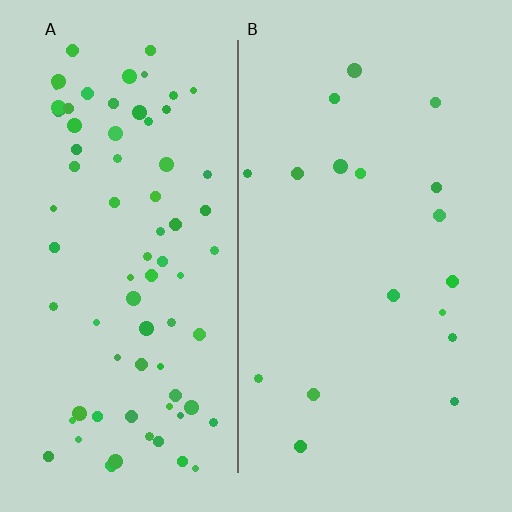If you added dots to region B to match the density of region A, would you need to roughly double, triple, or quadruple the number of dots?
Approximately quadruple.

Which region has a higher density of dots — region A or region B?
A (the left).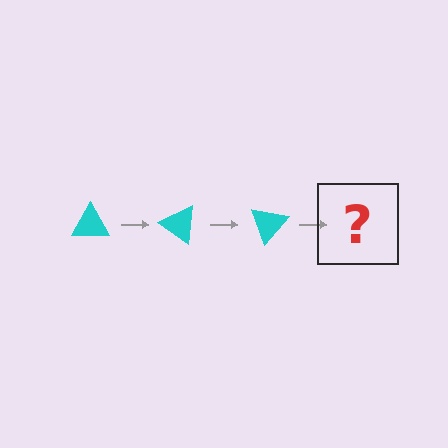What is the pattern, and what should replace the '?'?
The pattern is that the triangle rotates 35 degrees each step. The '?' should be a cyan triangle rotated 105 degrees.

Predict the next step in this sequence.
The next step is a cyan triangle rotated 105 degrees.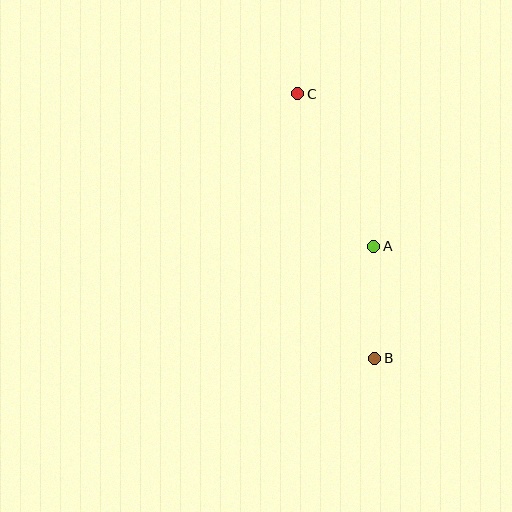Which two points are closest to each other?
Points A and B are closest to each other.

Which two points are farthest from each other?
Points B and C are farthest from each other.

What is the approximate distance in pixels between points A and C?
The distance between A and C is approximately 170 pixels.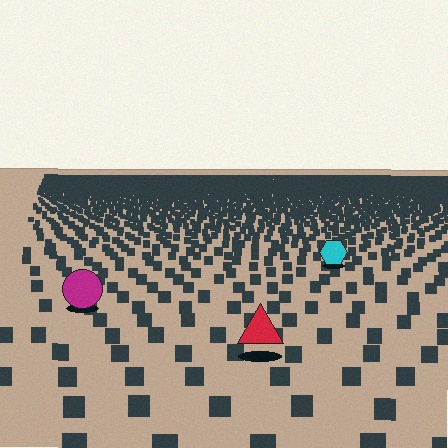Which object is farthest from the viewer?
The cyan hexagon is farthest from the viewer. It appears smaller and the ground texture around it is denser.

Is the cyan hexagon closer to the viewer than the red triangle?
No. The red triangle is closer — you can tell from the texture gradient: the ground texture is coarser near it.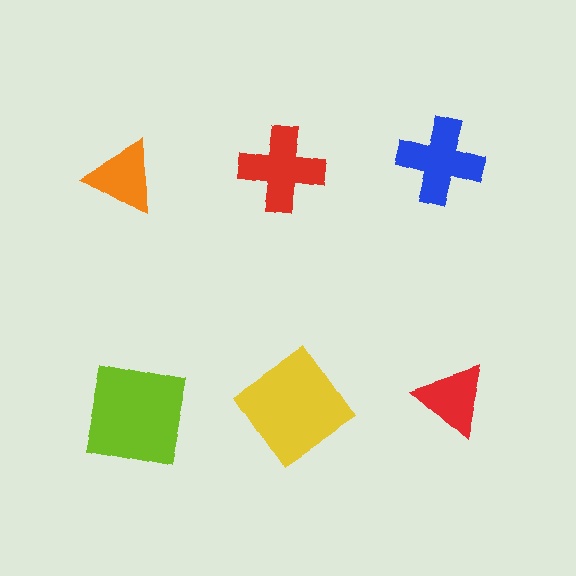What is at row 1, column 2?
A red cross.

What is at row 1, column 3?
A blue cross.